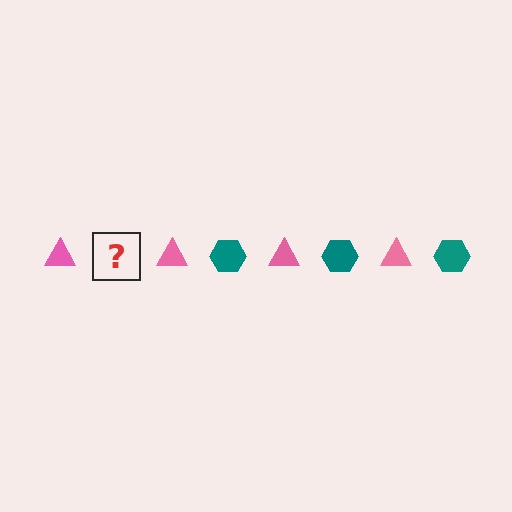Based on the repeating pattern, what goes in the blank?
The blank should be a teal hexagon.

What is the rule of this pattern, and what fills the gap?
The rule is that the pattern alternates between pink triangle and teal hexagon. The gap should be filled with a teal hexagon.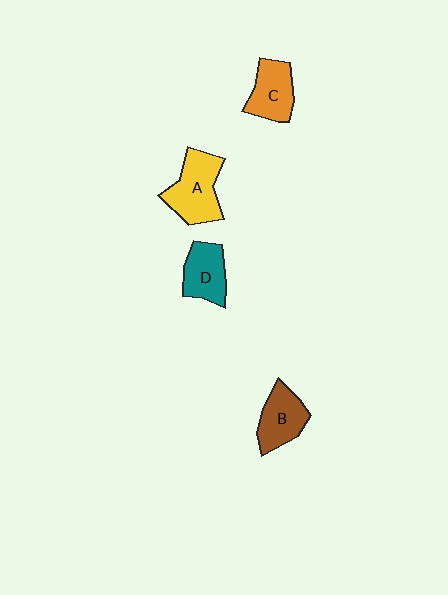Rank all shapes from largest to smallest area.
From largest to smallest: A (yellow), B (brown), C (orange), D (teal).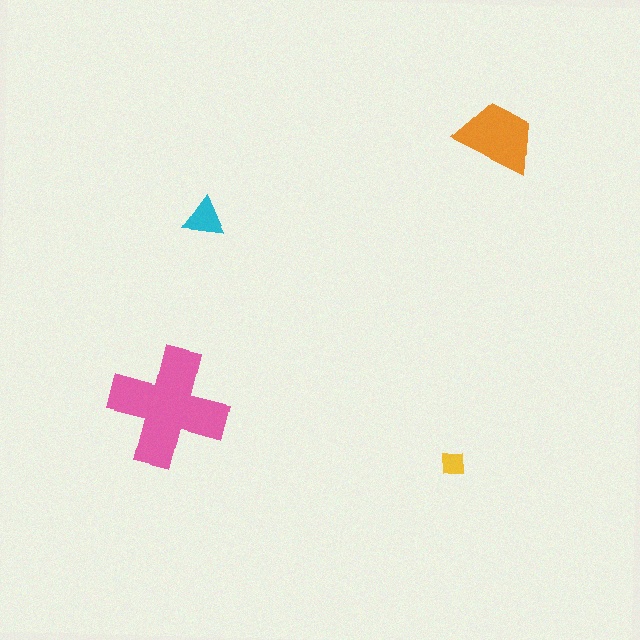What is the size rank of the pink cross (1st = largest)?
1st.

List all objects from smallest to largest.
The yellow square, the cyan triangle, the orange trapezoid, the pink cross.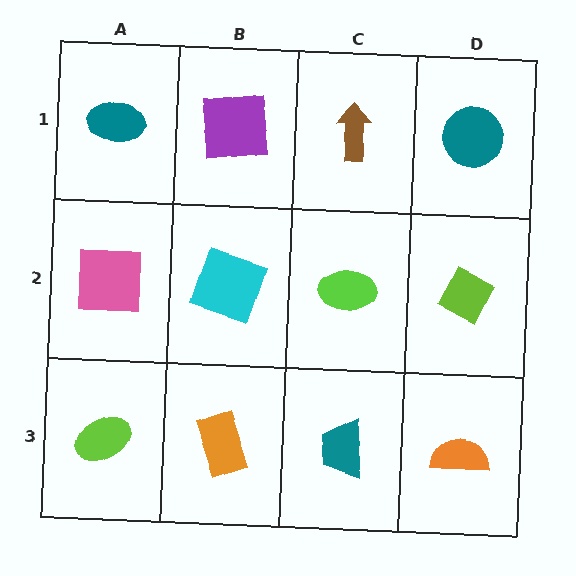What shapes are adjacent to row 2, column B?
A purple square (row 1, column B), an orange rectangle (row 3, column B), a pink square (row 2, column A), a lime ellipse (row 2, column C).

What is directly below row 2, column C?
A teal trapezoid.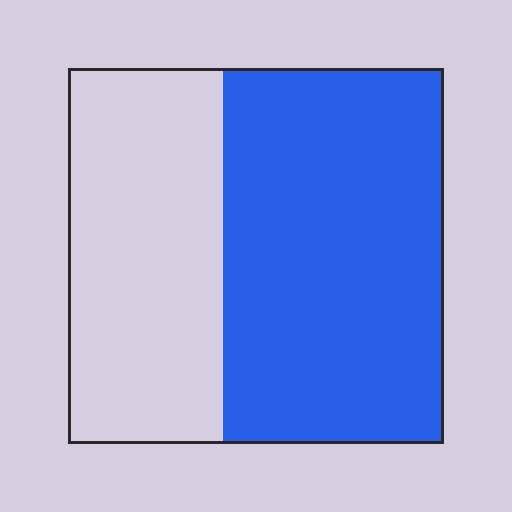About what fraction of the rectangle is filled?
About three fifths (3/5).